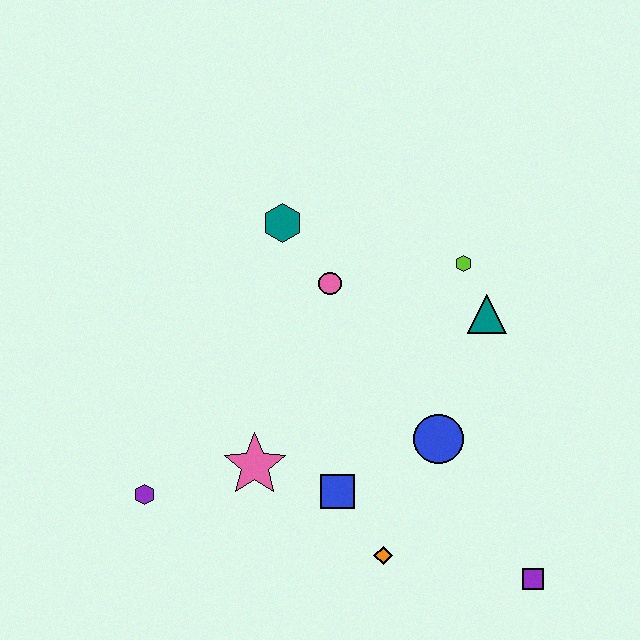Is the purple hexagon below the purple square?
No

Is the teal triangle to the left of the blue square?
No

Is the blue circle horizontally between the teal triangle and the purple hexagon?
Yes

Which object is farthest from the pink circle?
The purple square is farthest from the pink circle.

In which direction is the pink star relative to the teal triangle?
The pink star is to the left of the teal triangle.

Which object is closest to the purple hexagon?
The pink star is closest to the purple hexagon.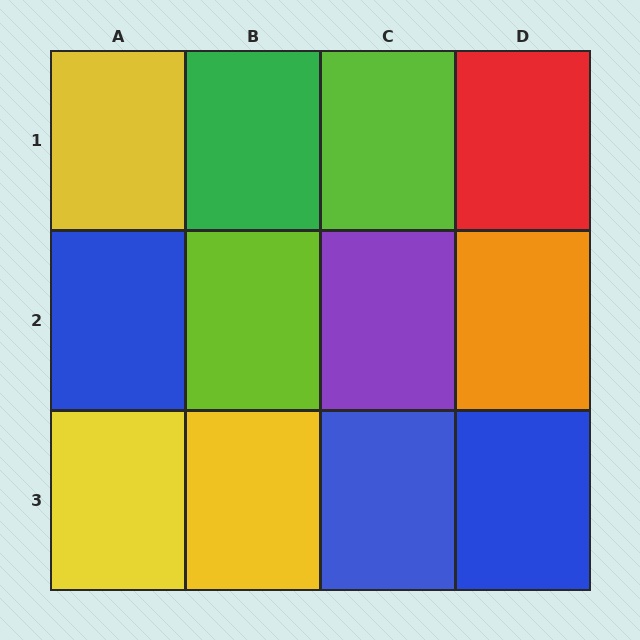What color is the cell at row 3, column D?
Blue.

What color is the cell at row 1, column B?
Green.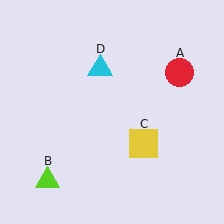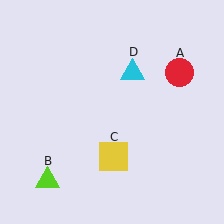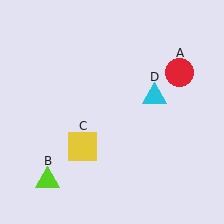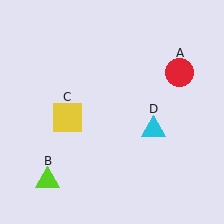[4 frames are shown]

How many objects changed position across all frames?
2 objects changed position: yellow square (object C), cyan triangle (object D).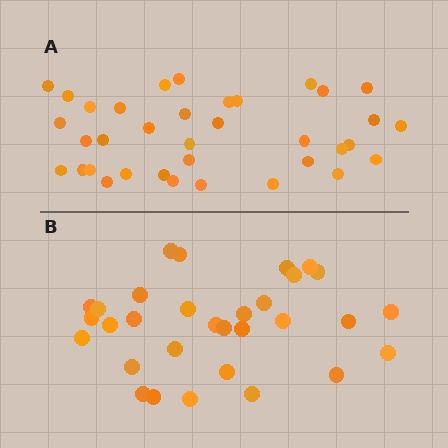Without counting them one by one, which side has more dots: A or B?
Region A (the top region) has more dots.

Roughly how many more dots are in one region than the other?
Region A has about 5 more dots than region B.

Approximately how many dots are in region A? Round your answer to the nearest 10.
About 40 dots. (The exact count is 36, which rounds to 40.)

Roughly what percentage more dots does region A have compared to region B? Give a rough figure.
About 15% more.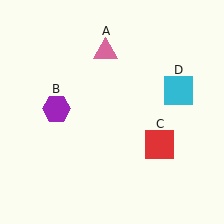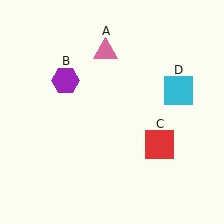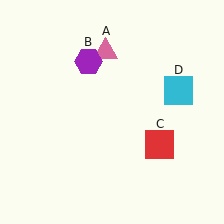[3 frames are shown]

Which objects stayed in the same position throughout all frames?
Pink triangle (object A) and red square (object C) and cyan square (object D) remained stationary.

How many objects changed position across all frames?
1 object changed position: purple hexagon (object B).